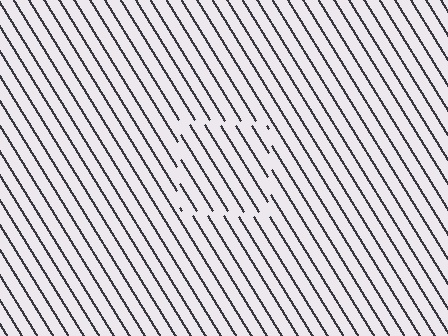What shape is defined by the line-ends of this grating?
An illusory square. The interior of the shape contains the same grating, shifted by half a period — the contour is defined by the phase discontinuity where line-ends from the inner and outer gratings abut.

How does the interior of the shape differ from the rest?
The interior of the shape contains the same grating, shifted by half a period — the contour is defined by the phase discontinuity where line-ends from the inner and outer gratings abut.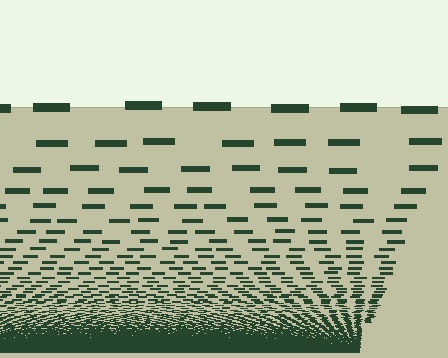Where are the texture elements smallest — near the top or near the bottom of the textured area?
Near the bottom.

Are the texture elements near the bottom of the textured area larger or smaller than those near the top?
Smaller. The gradient is inverted — elements near the bottom are smaller and denser.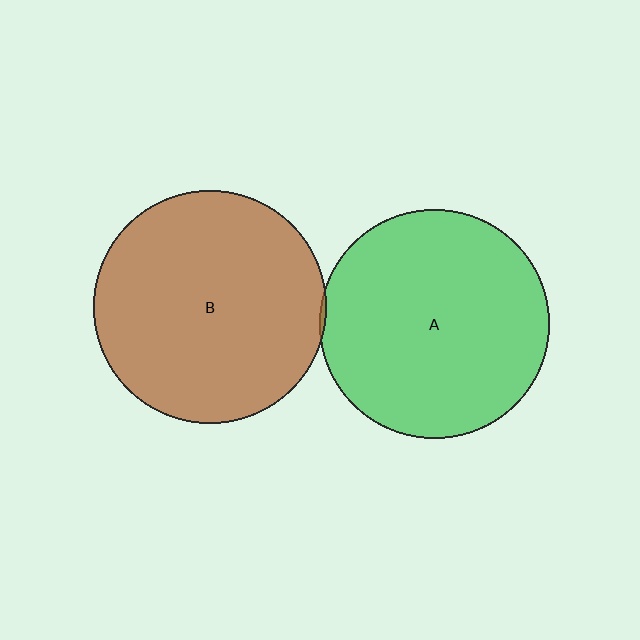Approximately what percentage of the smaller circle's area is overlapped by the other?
Approximately 5%.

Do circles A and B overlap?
Yes.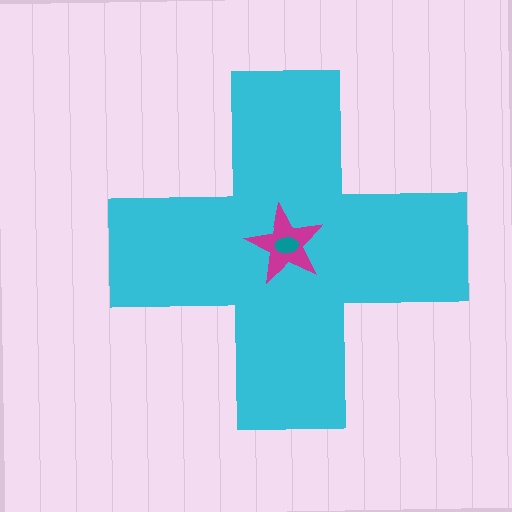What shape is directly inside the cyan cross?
The magenta star.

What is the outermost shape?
The cyan cross.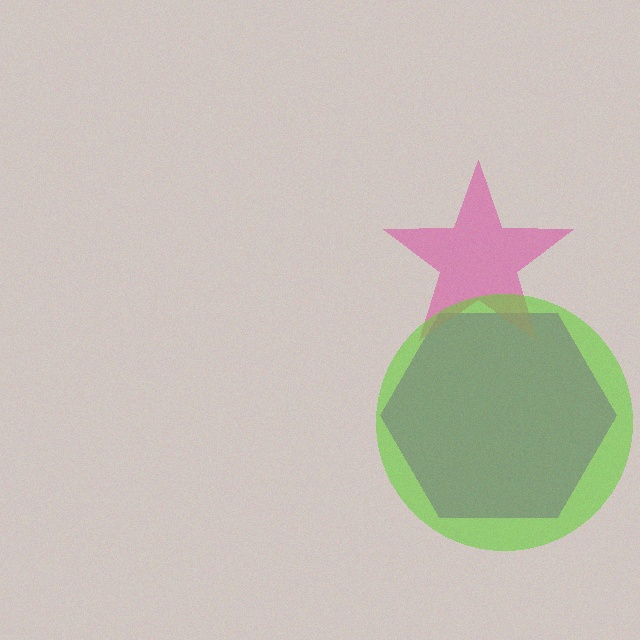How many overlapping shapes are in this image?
There are 3 overlapping shapes in the image.